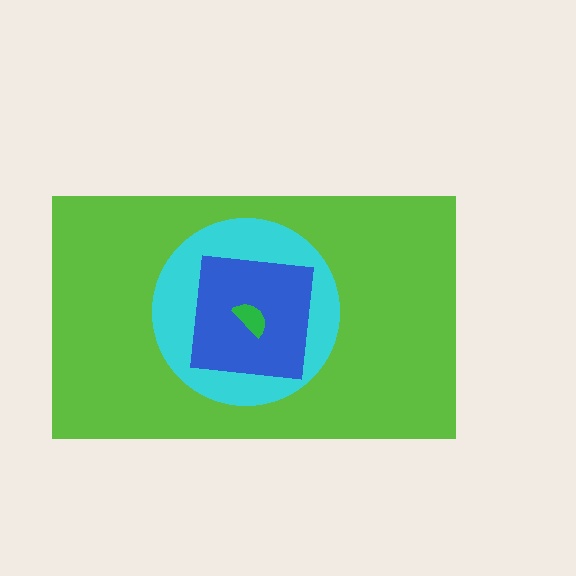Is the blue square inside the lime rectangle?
Yes.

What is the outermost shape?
The lime rectangle.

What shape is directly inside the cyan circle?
The blue square.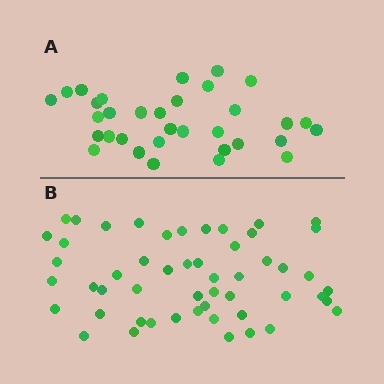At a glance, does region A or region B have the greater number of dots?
Region B (the bottom region) has more dots.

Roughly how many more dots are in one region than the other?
Region B has approximately 20 more dots than region A.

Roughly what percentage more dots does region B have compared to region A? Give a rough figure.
About 60% more.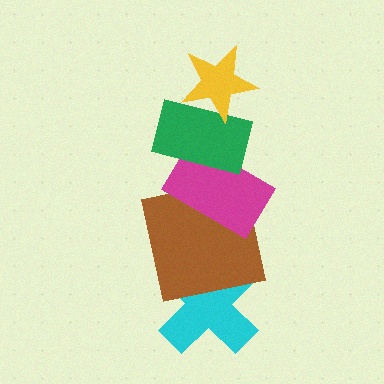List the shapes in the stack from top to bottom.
From top to bottom: the yellow star, the green rectangle, the magenta rectangle, the brown square, the cyan cross.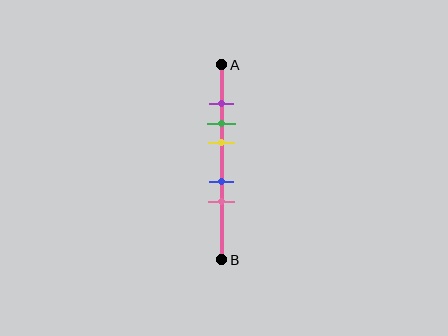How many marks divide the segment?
There are 5 marks dividing the segment.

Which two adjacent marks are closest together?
The purple and green marks are the closest adjacent pair.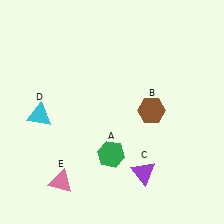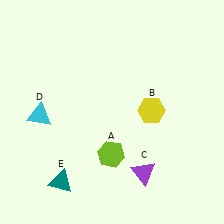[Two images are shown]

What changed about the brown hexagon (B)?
In Image 1, B is brown. In Image 2, it changed to yellow.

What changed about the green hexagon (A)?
In Image 1, A is green. In Image 2, it changed to lime.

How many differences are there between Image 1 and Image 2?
There are 3 differences between the two images.